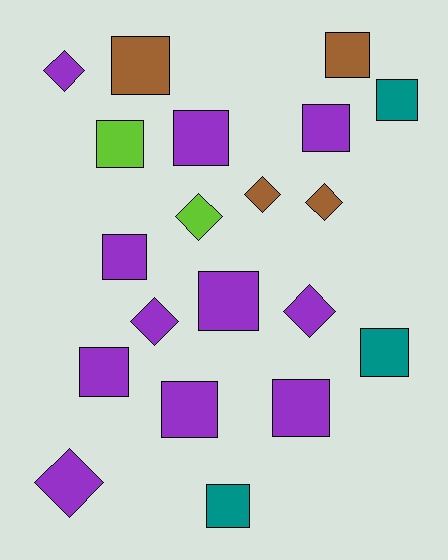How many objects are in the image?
There are 20 objects.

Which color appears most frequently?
Purple, with 11 objects.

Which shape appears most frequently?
Square, with 13 objects.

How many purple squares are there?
There are 7 purple squares.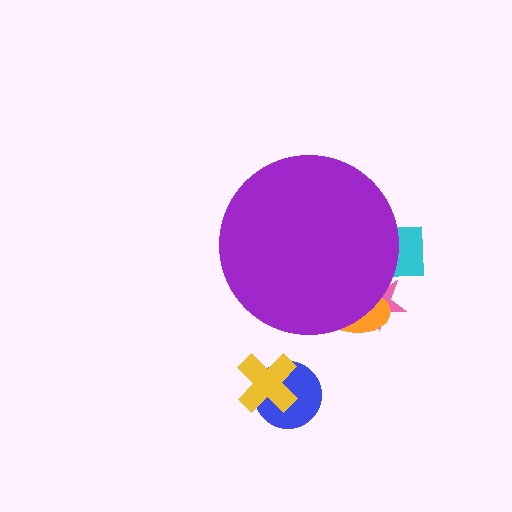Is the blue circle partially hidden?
No, the blue circle is fully visible.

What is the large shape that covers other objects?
A purple circle.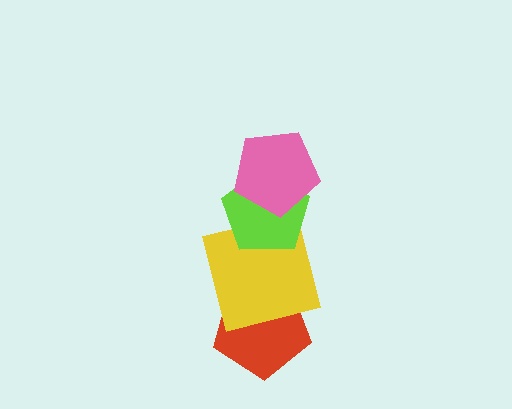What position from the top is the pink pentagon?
The pink pentagon is 1st from the top.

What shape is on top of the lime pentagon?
The pink pentagon is on top of the lime pentagon.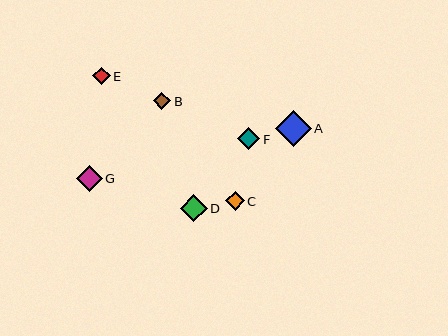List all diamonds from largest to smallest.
From largest to smallest: A, D, G, F, C, E, B.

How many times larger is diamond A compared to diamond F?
Diamond A is approximately 1.6 times the size of diamond F.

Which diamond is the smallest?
Diamond B is the smallest with a size of approximately 17 pixels.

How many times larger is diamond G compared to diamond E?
Diamond G is approximately 1.5 times the size of diamond E.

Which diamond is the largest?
Diamond A is the largest with a size of approximately 36 pixels.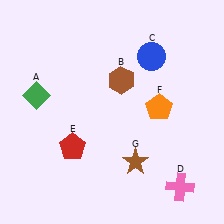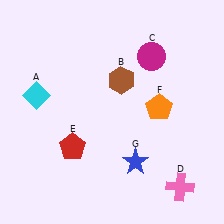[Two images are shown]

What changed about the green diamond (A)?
In Image 1, A is green. In Image 2, it changed to cyan.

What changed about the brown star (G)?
In Image 1, G is brown. In Image 2, it changed to blue.